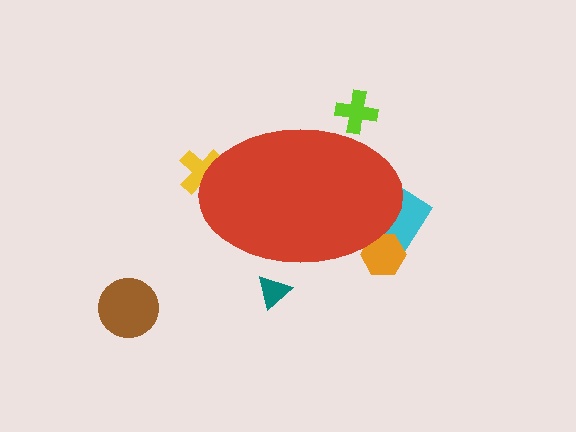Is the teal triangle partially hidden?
Yes, the teal triangle is partially hidden behind the red ellipse.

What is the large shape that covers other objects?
A red ellipse.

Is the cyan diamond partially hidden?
Yes, the cyan diamond is partially hidden behind the red ellipse.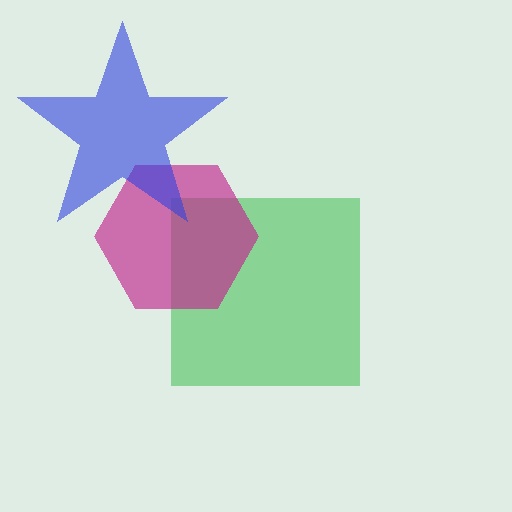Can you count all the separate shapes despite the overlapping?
Yes, there are 3 separate shapes.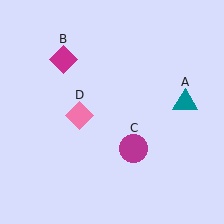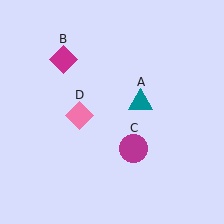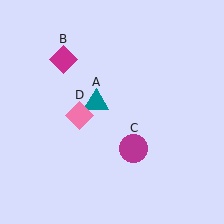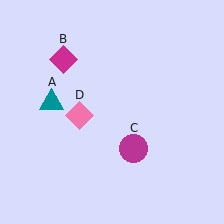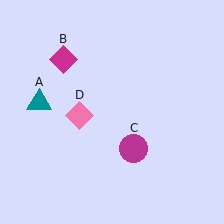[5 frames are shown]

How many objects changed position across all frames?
1 object changed position: teal triangle (object A).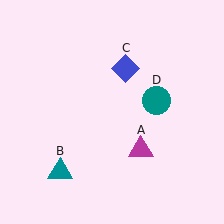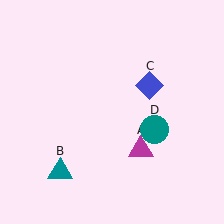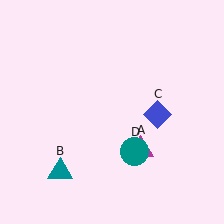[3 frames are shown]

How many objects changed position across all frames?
2 objects changed position: blue diamond (object C), teal circle (object D).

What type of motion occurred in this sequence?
The blue diamond (object C), teal circle (object D) rotated clockwise around the center of the scene.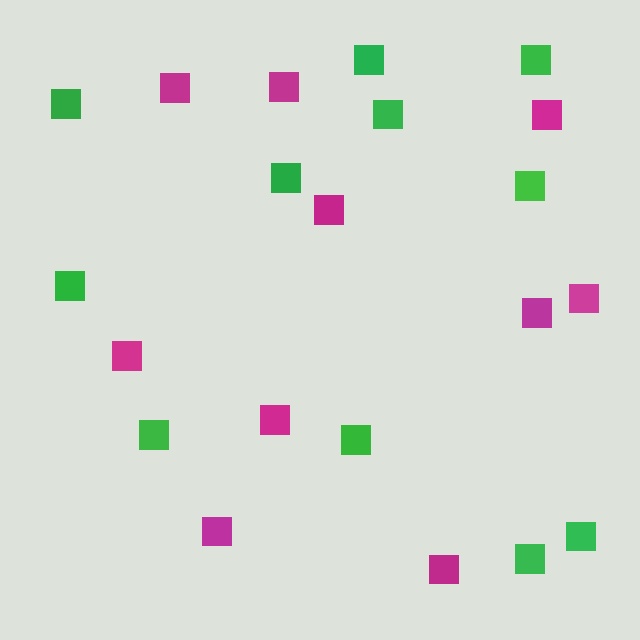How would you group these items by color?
There are 2 groups: one group of green squares (11) and one group of magenta squares (10).